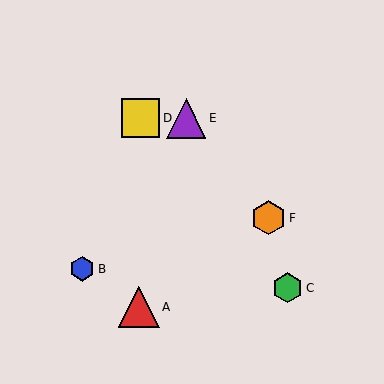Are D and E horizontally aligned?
Yes, both are at y≈118.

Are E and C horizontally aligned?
No, E is at y≈118 and C is at y≈288.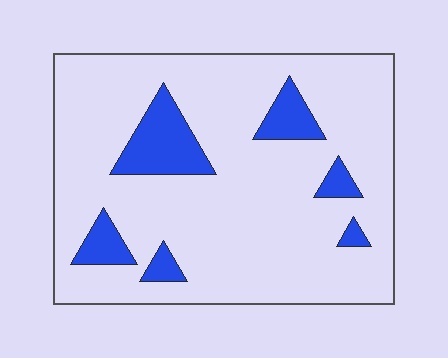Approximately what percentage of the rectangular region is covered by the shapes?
Approximately 15%.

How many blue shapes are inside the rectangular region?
6.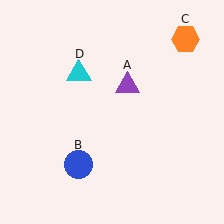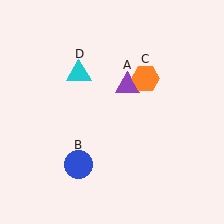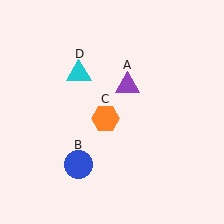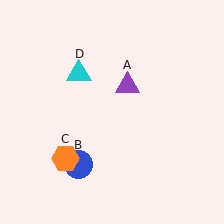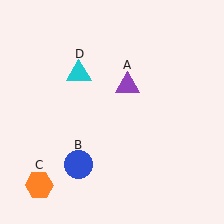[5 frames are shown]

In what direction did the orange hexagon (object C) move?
The orange hexagon (object C) moved down and to the left.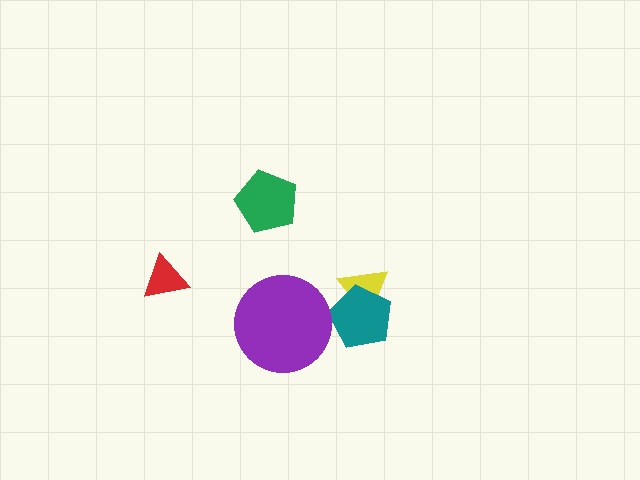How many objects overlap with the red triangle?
0 objects overlap with the red triangle.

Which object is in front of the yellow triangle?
The teal pentagon is in front of the yellow triangle.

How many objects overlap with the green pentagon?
0 objects overlap with the green pentagon.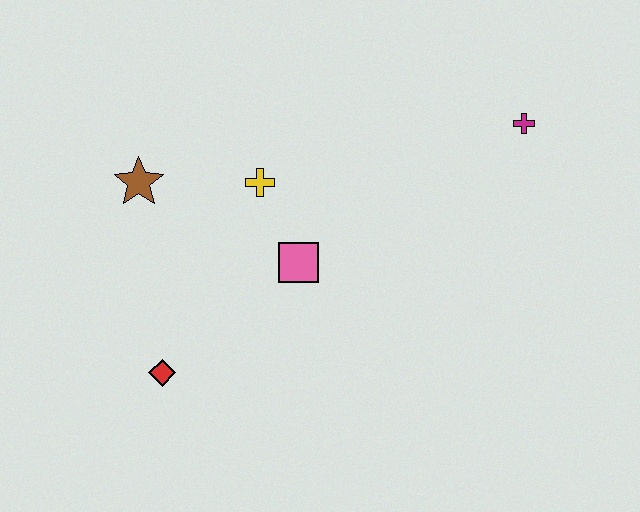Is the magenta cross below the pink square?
No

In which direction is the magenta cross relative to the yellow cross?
The magenta cross is to the right of the yellow cross.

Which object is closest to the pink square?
The yellow cross is closest to the pink square.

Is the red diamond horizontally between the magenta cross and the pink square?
No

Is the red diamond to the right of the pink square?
No